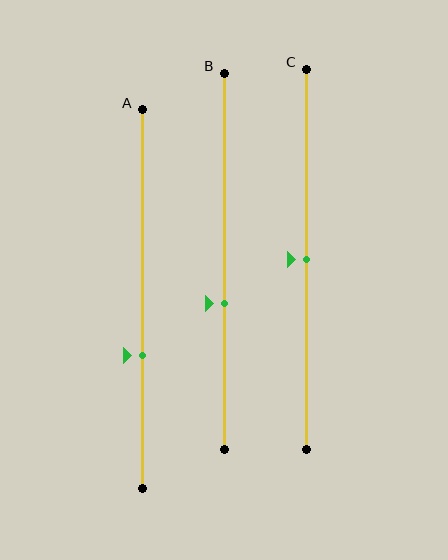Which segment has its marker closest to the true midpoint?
Segment C has its marker closest to the true midpoint.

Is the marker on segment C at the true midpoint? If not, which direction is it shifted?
Yes, the marker on segment C is at the true midpoint.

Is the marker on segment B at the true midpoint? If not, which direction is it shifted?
No, the marker on segment B is shifted downward by about 11% of the segment length.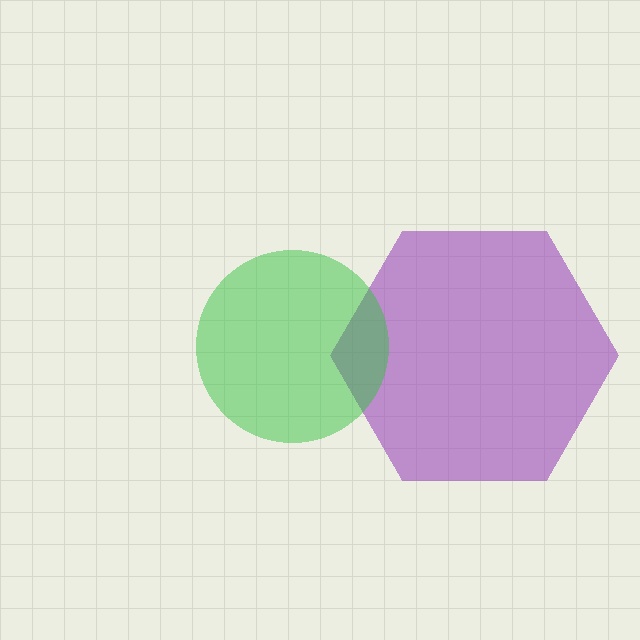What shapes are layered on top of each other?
The layered shapes are: a purple hexagon, a green circle.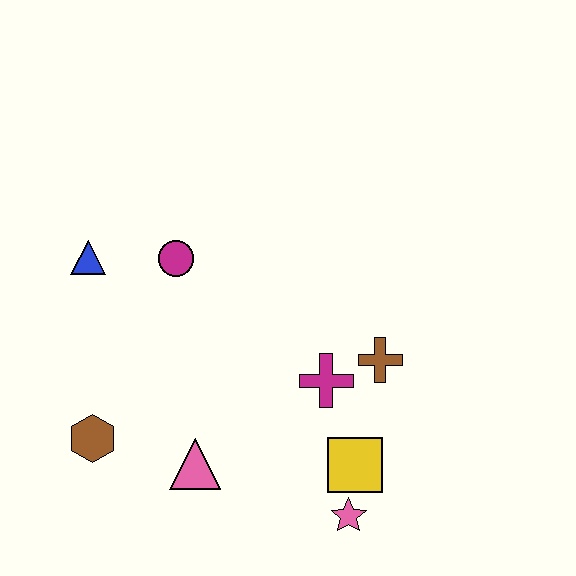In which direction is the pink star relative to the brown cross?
The pink star is below the brown cross.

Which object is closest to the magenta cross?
The brown cross is closest to the magenta cross.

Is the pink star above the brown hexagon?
No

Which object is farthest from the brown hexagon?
The brown cross is farthest from the brown hexagon.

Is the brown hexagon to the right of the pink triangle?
No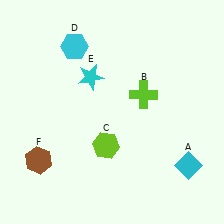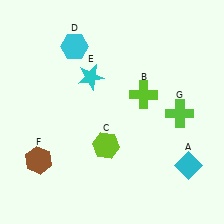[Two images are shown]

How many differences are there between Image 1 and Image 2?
There is 1 difference between the two images.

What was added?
A lime cross (G) was added in Image 2.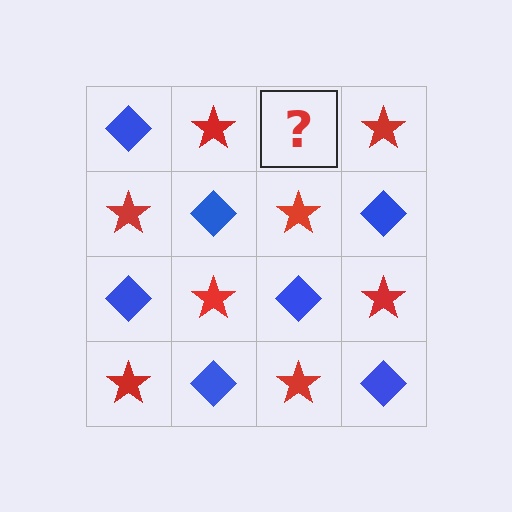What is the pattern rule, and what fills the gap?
The rule is that it alternates blue diamond and red star in a checkerboard pattern. The gap should be filled with a blue diamond.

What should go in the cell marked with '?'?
The missing cell should contain a blue diamond.